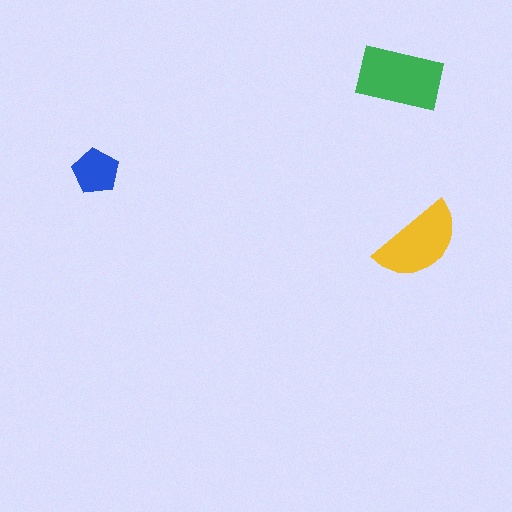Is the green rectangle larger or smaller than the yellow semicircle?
Larger.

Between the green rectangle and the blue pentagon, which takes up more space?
The green rectangle.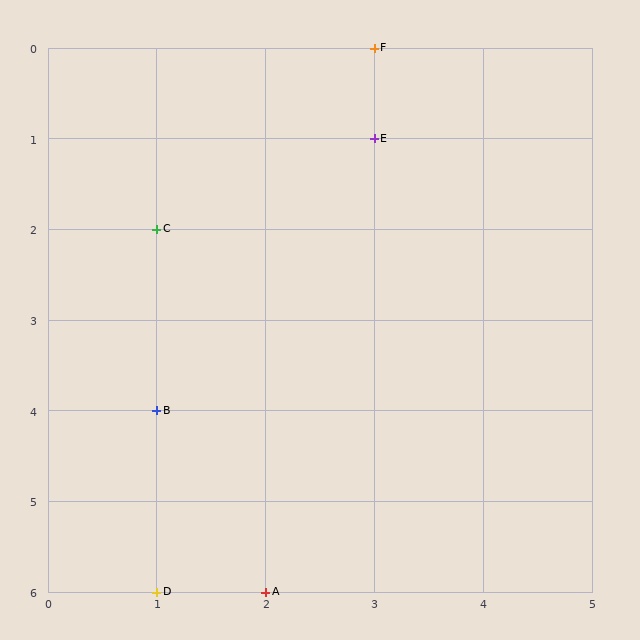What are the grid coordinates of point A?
Point A is at grid coordinates (2, 6).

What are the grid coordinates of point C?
Point C is at grid coordinates (1, 2).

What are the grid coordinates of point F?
Point F is at grid coordinates (3, 0).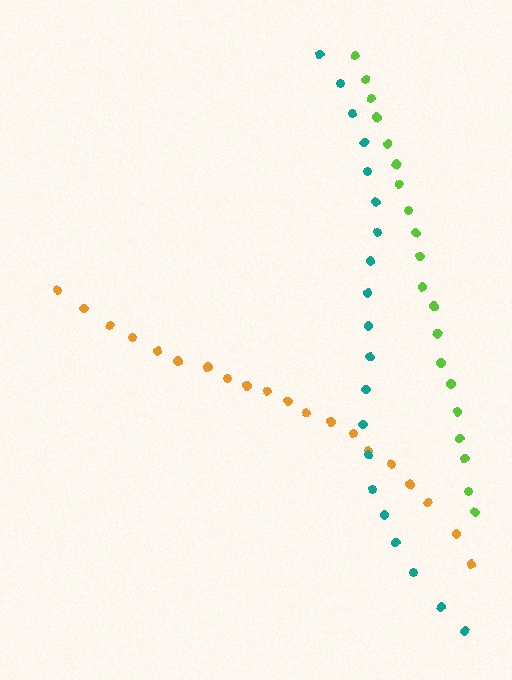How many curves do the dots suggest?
There are 3 distinct paths.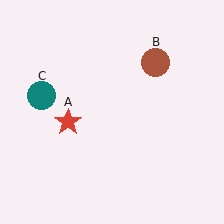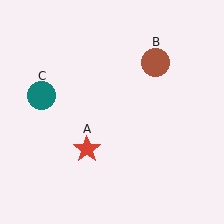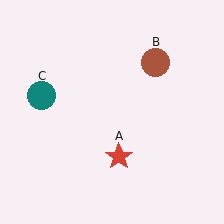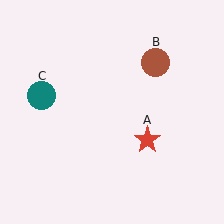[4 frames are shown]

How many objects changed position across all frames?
1 object changed position: red star (object A).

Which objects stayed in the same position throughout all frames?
Brown circle (object B) and teal circle (object C) remained stationary.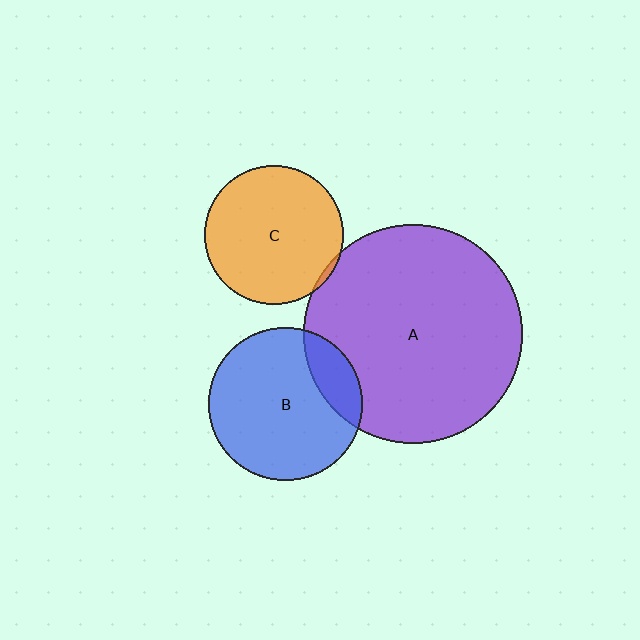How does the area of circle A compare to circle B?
Approximately 2.0 times.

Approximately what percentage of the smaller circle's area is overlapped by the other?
Approximately 20%.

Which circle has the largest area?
Circle A (purple).